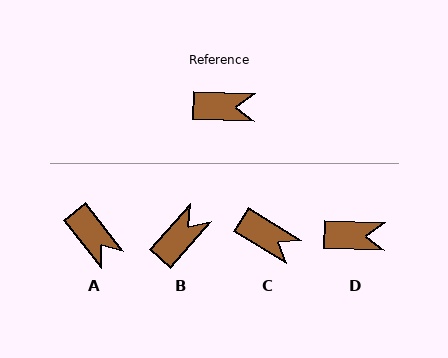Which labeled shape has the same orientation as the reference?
D.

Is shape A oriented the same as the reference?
No, it is off by about 49 degrees.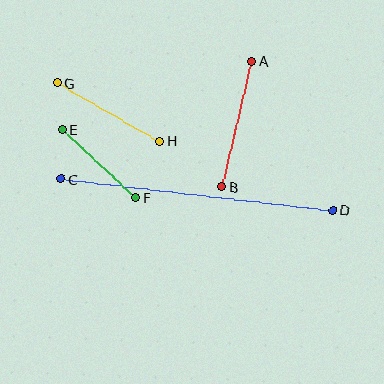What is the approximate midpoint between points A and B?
The midpoint is at approximately (237, 124) pixels.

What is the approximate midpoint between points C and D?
The midpoint is at approximately (197, 195) pixels.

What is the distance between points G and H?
The distance is approximately 118 pixels.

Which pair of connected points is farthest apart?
Points C and D are farthest apart.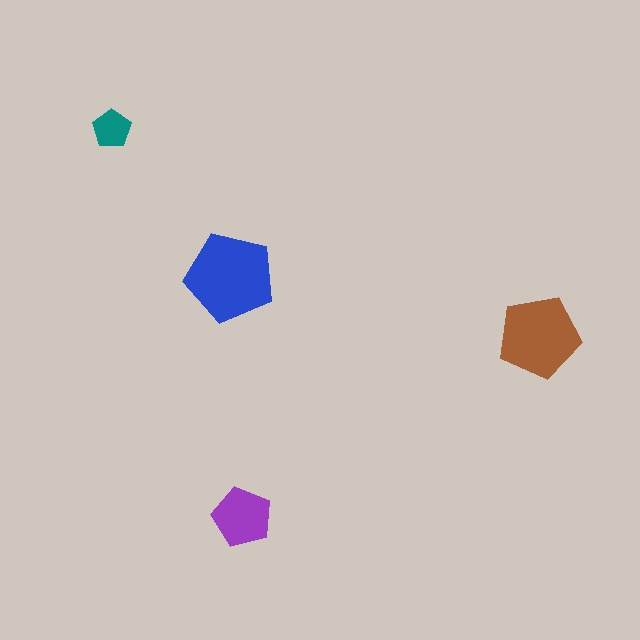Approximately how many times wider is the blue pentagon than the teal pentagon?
About 2.5 times wider.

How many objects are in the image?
There are 4 objects in the image.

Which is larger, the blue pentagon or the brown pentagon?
The blue one.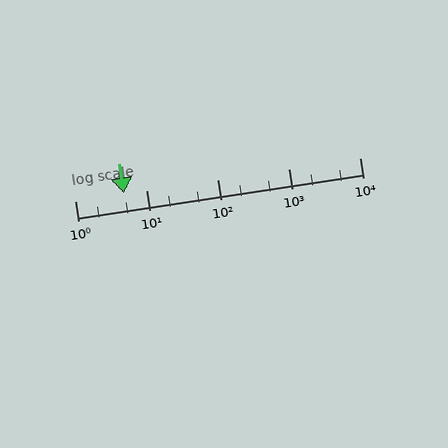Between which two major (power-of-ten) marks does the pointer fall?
The pointer is between 1 and 10.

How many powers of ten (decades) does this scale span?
The scale spans 4 decades, from 1 to 10000.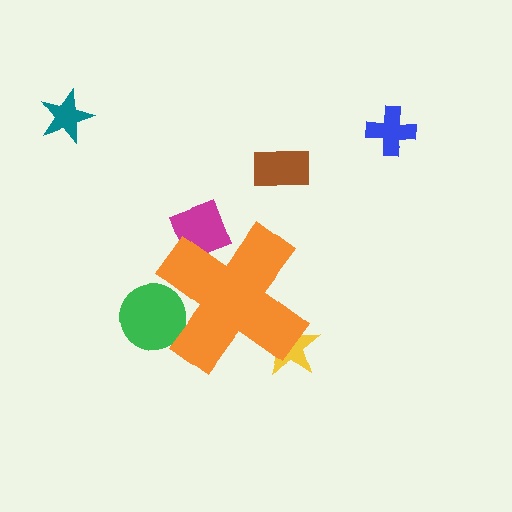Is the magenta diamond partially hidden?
Yes, the magenta diamond is partially hidden behind the orange cross.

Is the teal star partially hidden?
No, the teal star is fully visible.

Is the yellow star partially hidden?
Yes, the yellow star is partially hidden behind the orange cross.